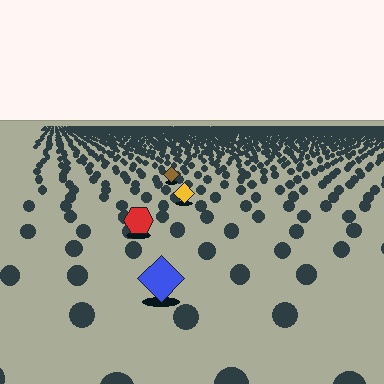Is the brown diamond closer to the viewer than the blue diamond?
No. The blue diamond is closer — you can tell from the texture gradient: the ground texture is coarser near it.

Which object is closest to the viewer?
The blue diamond is closest. The texture marks near it are larger and more spread out.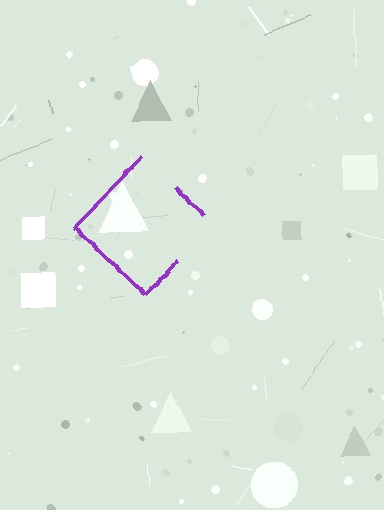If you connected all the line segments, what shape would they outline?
They would outline a diamond.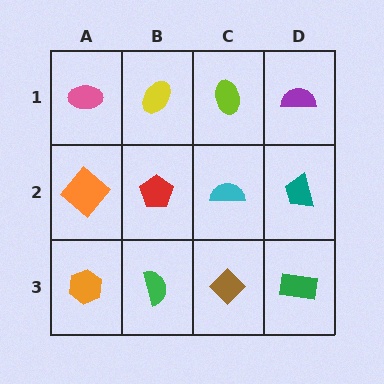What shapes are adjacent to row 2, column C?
A lime ellipse (row 1, column C), a brown diamond (row 3, column C), a red pentagon (row 2, column B), a teal trapezoid (row 2, column D).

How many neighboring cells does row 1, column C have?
3.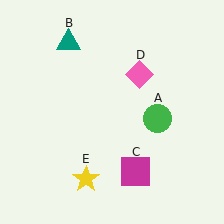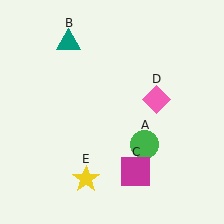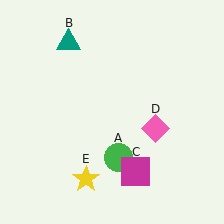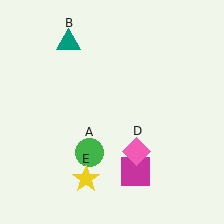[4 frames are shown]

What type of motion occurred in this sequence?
The green circle (object A), pink diamond (object D) rotated clockwise around the center of the scene.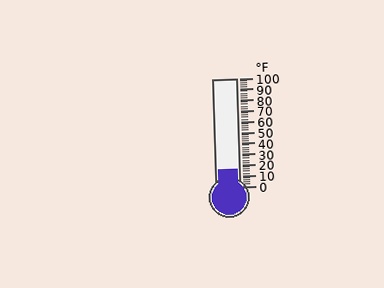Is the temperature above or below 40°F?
The temperature is below 40°F.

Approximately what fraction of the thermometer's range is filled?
The thermometer is filled to approximately 15% of its range.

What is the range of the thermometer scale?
The thermometer scale ranges from 0°F to 100°F.